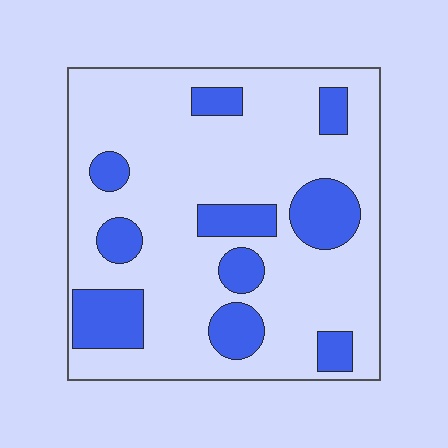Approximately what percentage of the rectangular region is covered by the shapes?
Approximately 25%.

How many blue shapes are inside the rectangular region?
10.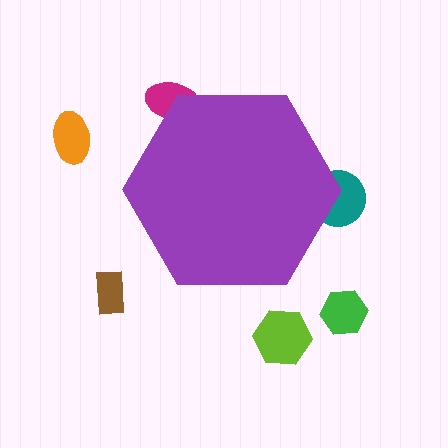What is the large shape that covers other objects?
A purple hexagon.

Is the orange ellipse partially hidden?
No, the orange ellipse is fully visible.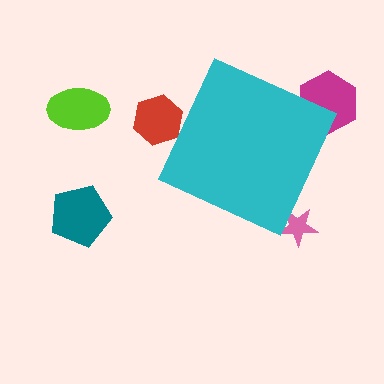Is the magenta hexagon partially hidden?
Yes, the magenta hexagon is partially hidden behind the cyan diamond.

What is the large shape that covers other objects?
A cyan diamond.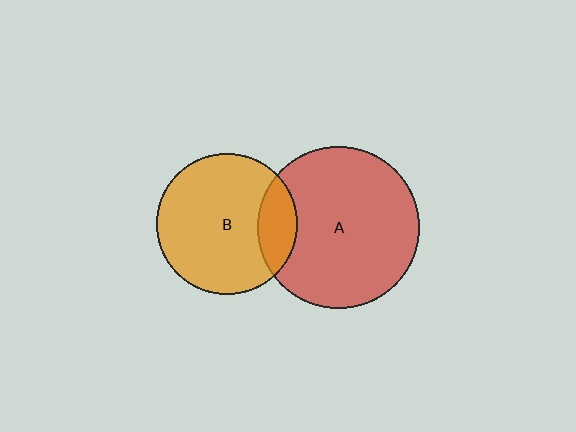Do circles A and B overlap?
Yes.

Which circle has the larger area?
Circle A (red).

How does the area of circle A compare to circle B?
Approximately 1.3 times.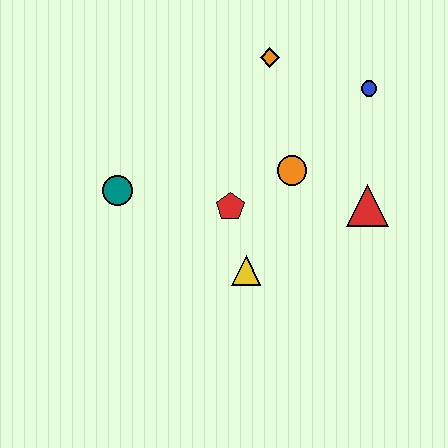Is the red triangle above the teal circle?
No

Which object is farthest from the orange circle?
The teal circle is farthest from the orange circle.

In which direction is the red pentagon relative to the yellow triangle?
The red pentagon is above the yellow triangle.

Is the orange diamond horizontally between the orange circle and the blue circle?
No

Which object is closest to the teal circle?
The red pentagon is closest to the teal circle.